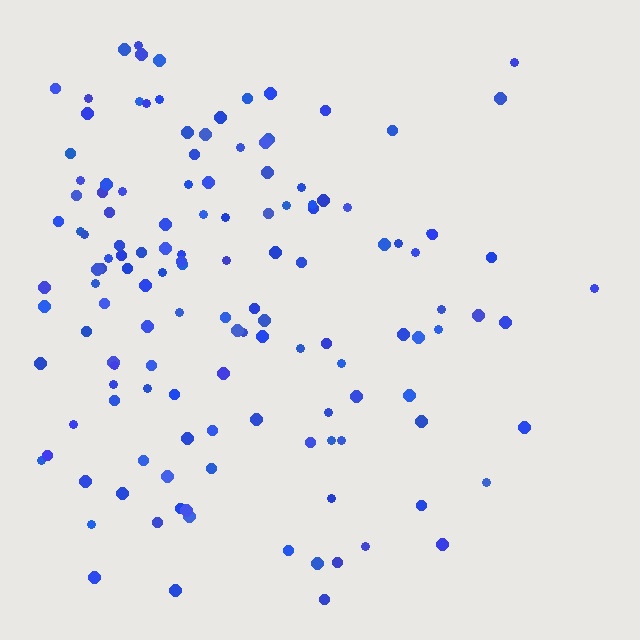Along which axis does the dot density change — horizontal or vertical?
Horizontal.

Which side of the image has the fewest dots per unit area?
The right.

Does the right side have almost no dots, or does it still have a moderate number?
Still a moderate number, just noticeably fewer than the left.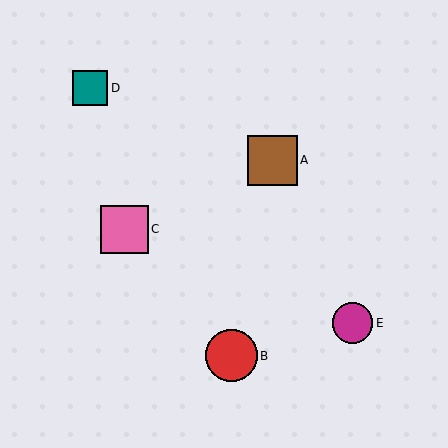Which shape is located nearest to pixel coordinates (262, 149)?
The brown square (labeled A) at (273, 160) is nearest to that location.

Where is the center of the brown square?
The center of the brown square is at (273, 160).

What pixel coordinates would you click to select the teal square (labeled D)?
Click at (90, 88) to select the teal square D.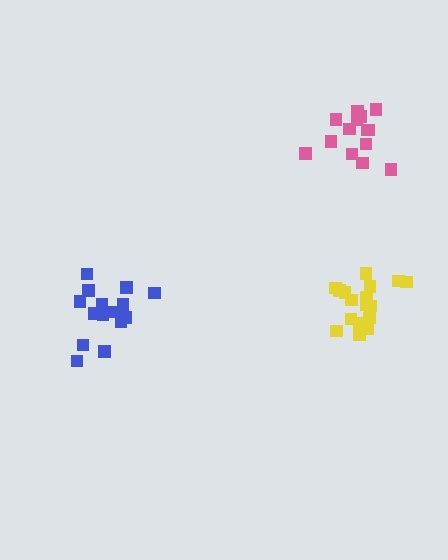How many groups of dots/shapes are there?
There are 3 groups.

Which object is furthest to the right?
The yellow cluster is rightmost.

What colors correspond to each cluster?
The clusters are colored: blue, pink, yellow.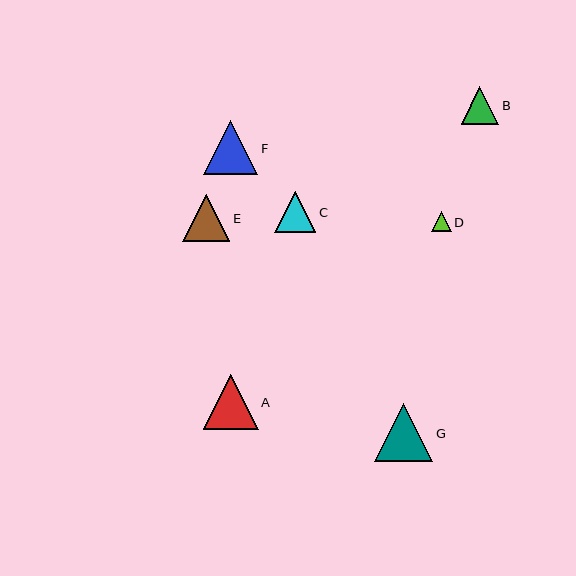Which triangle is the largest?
Triangle G is the largest with a size of approximately 58 pixels.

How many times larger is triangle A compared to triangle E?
Triangle A is approximately 1.2 times the size of triangle E.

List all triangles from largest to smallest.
From largest to smallest: G, A, F, E, C, B, D.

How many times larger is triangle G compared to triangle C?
Triangle G is approximately 1.4 times the size of triangle C.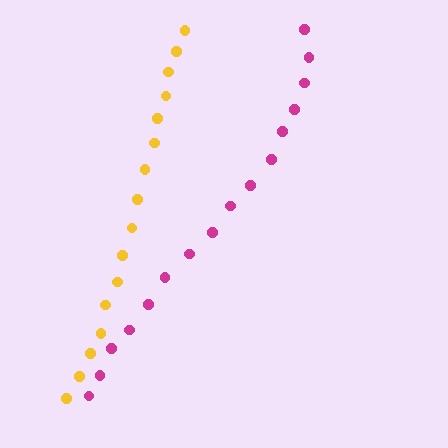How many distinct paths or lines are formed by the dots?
There are 2 distinct paths.